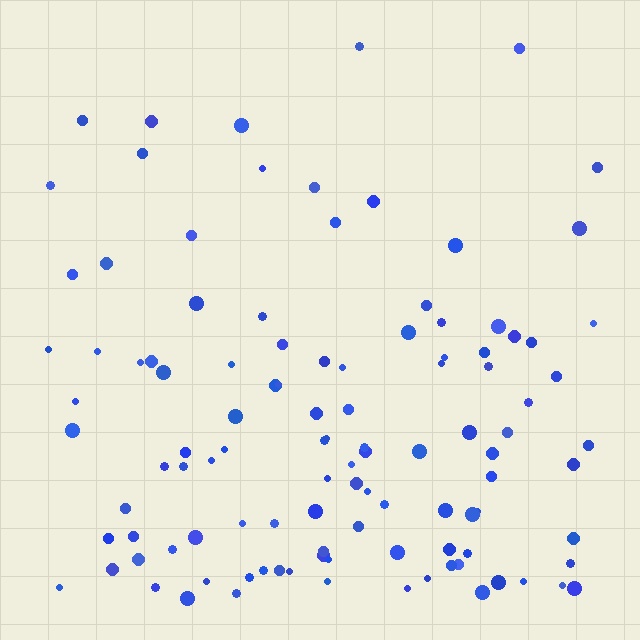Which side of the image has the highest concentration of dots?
The bottom.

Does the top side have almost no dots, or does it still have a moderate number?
Still a moderate number, just noticeably fewer than the bottom.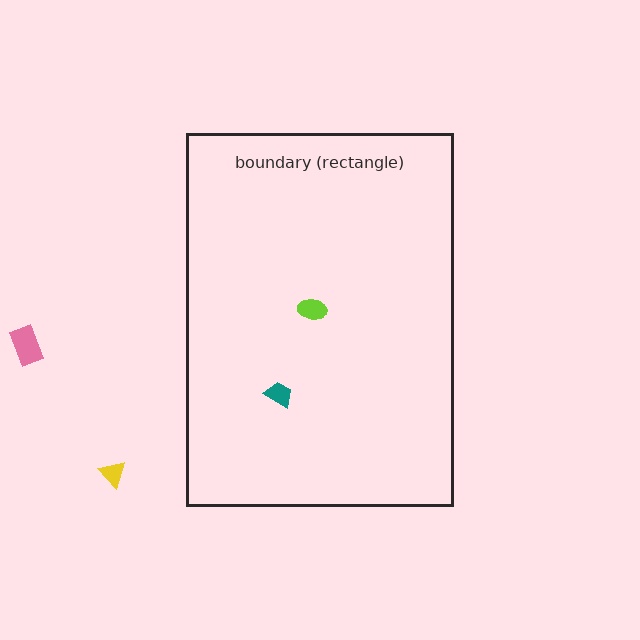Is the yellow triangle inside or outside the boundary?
Outside.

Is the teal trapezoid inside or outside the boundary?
Inside.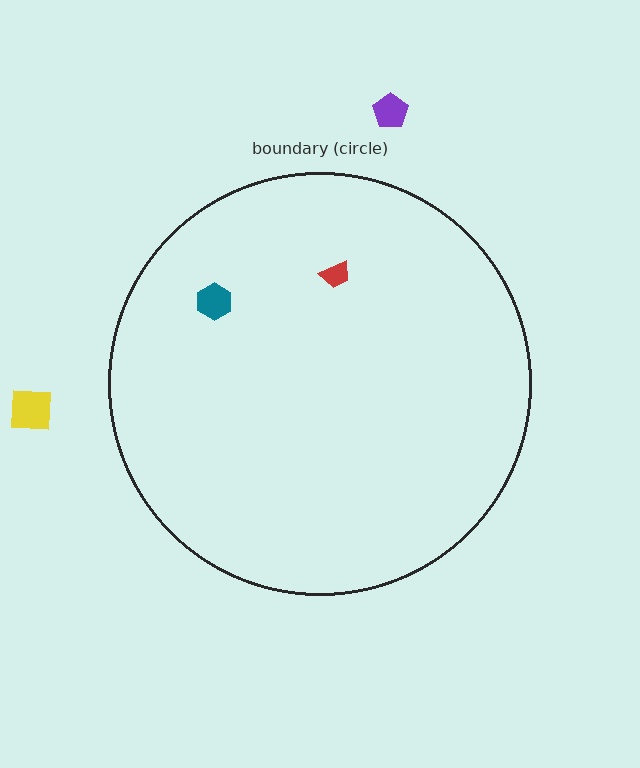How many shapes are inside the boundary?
2 inside, 2 outside.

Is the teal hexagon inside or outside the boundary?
Inside.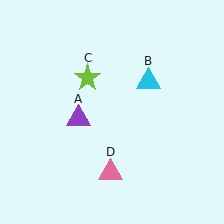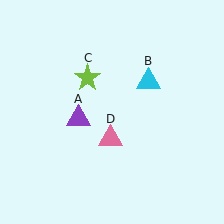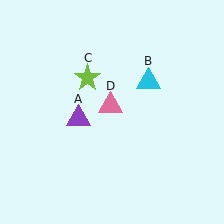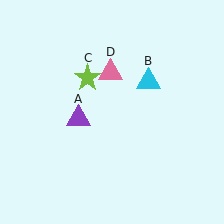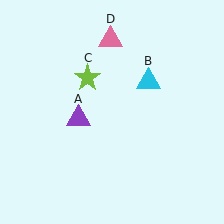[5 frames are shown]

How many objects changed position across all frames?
1 object changed position: pink triangle (object D).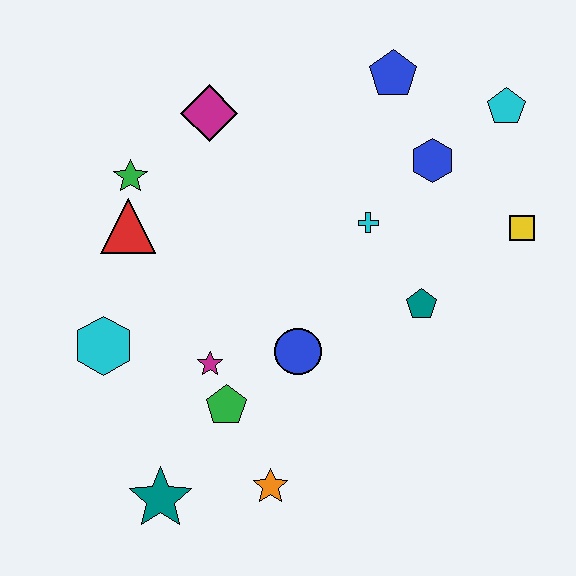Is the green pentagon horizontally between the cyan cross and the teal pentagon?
No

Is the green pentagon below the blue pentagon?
Yes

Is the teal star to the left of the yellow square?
Yes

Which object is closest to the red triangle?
The green star is closest to the red triangle.